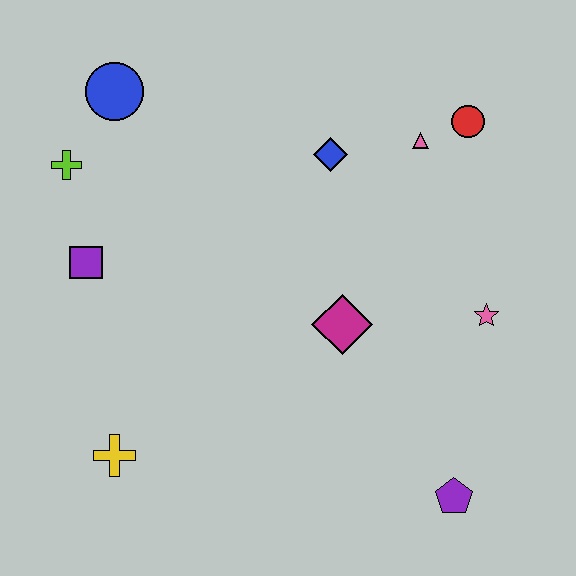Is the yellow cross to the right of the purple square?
Yes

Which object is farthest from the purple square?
The purple pentagon is farthest from the purple square.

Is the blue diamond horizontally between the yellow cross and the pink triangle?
Yes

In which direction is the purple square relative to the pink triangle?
The purple square is to the left of the pink triangle.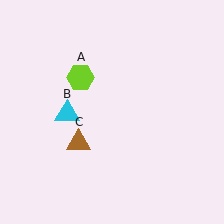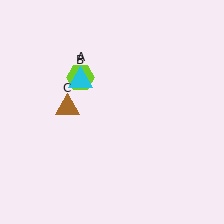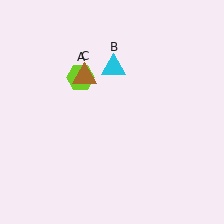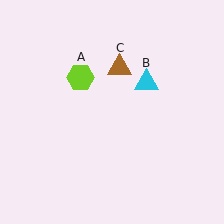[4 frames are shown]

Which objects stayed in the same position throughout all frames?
Lime hexagon (object A) remained stationary.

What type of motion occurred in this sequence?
The cyan triangle (object B), brown triangle (object C) rotated clockwise around the center of the scene.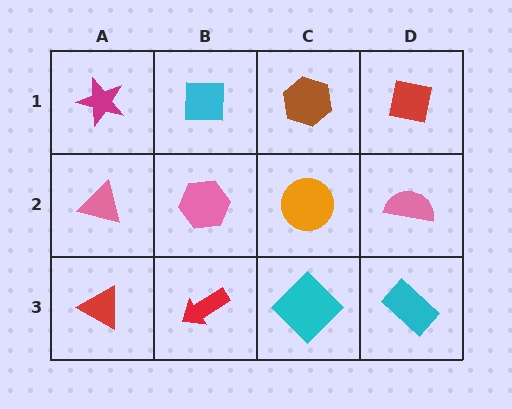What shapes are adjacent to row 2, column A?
A magenta star (row 1, column A), a red triangle (row 3, column A), a pink hexagon (row 2, column B).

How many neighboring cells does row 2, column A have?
3.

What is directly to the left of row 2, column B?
A pink triangle.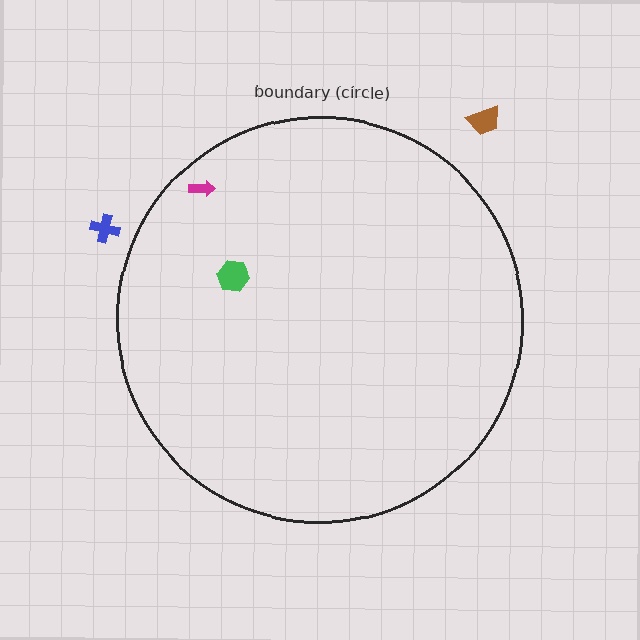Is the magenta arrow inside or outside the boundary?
Inside.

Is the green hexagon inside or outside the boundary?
Inside.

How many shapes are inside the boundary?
2 inside, 2 outside.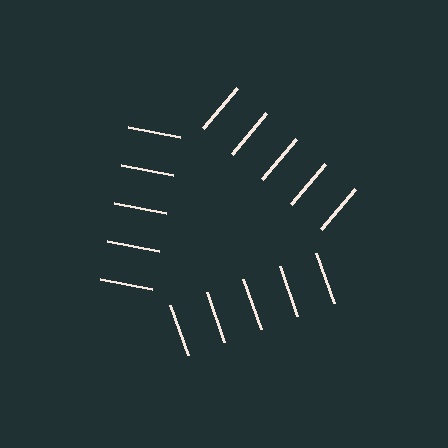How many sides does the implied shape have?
3 sides — the line-ends trace a triangle.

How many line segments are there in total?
15 — 5 along each of the 3 edges.